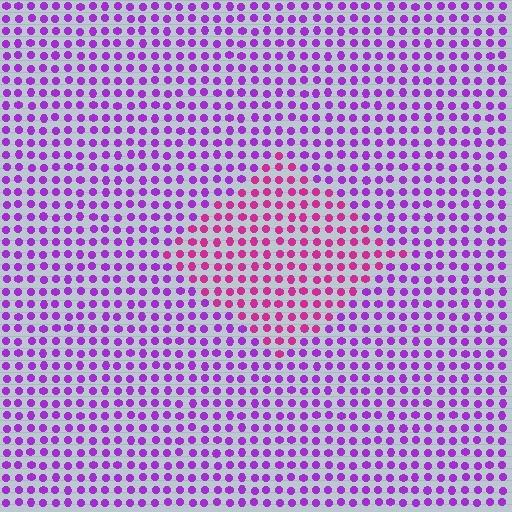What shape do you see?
I see a diamond.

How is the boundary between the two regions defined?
The boundary is defined purely by a slight shift in hue (about 37 degrees). Spacing, size, and orientation are identical on both sides.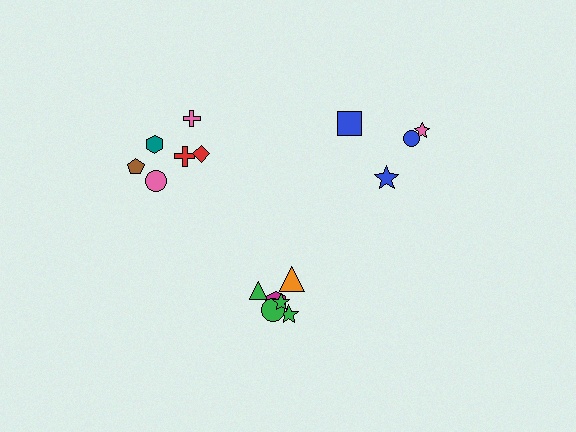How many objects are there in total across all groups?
There are 16 objects.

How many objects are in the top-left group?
There are 6 objects.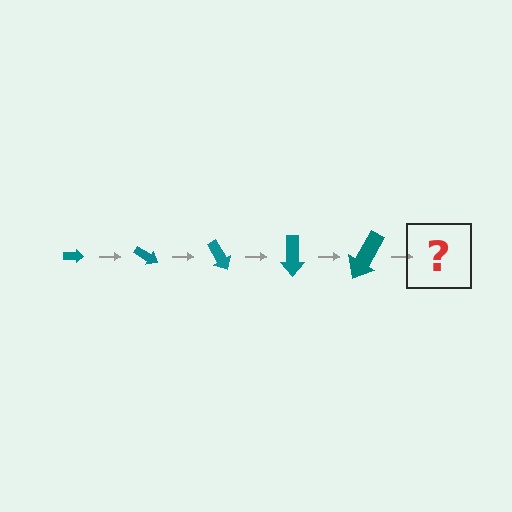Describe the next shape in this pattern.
It should be an arrow, larger than the previous one and rotated 150 degrees from the start.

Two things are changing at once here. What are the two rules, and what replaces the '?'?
The two rules are that the arrow grows larger each step and it rotates 30 degrees each step. The '?' should be an arrow, larger than the previous one and rotated 150 degrees from the start.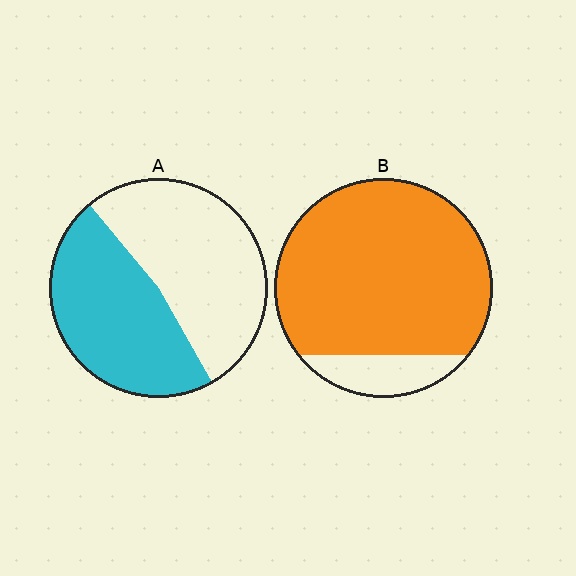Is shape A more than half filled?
Roughly half.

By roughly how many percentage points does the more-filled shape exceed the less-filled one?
By roughly 40 percentage points (B over A).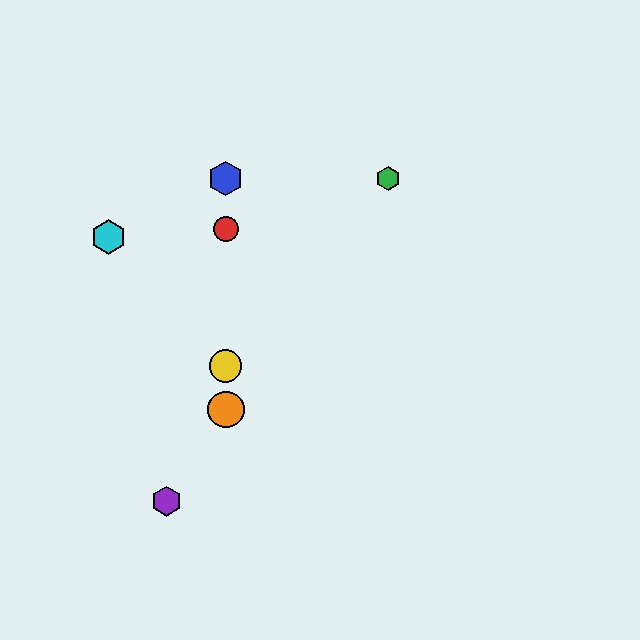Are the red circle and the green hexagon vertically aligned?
No, the red circle is at x≈226 and the green hexagon is at x≈388.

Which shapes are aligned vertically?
The red circle, the blue hexagon, the yellow circle, the orange circle are aligned vertically.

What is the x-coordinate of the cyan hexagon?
The cyan hexagon is at x≈108.